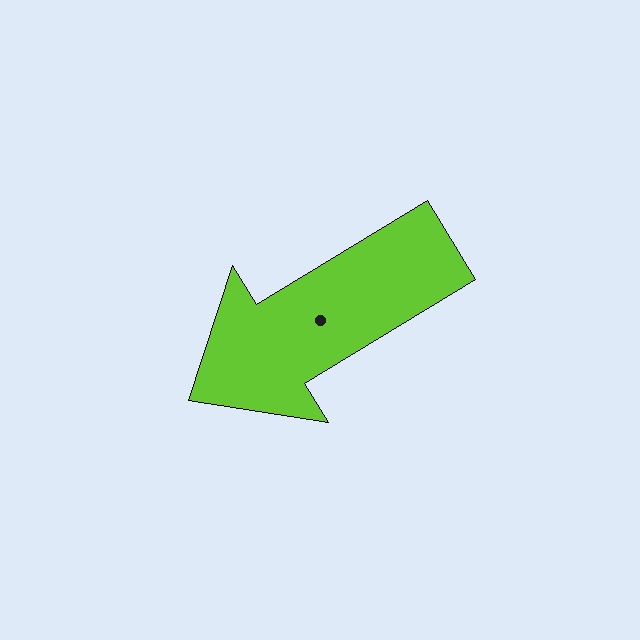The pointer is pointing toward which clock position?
Roughly 8 o'clock.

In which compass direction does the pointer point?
Southwest.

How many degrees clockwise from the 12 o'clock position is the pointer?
Approximately 239 degrees.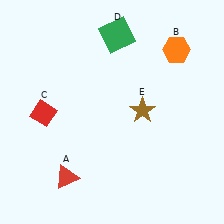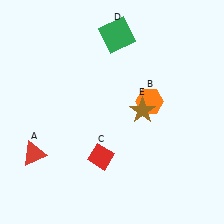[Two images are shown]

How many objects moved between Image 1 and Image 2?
3 objects moved between the two images.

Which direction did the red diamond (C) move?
The red diamond (C) moved right.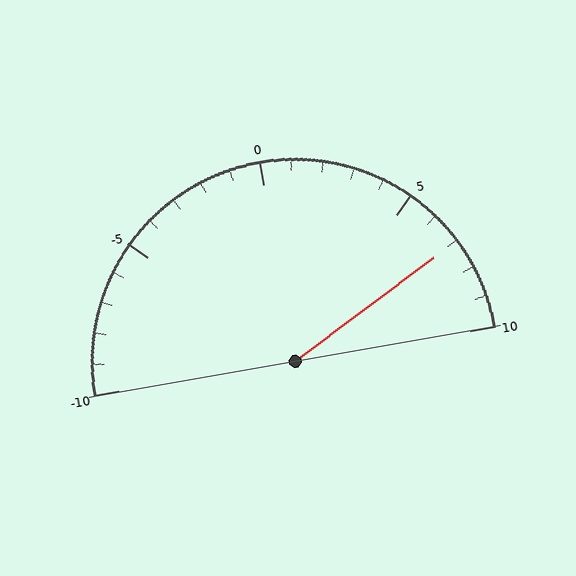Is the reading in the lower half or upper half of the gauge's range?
The reading is in the upper half of the range (-10 to 10).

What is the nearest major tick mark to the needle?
The nearest major tick mark is 5.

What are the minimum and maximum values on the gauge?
The gauge ranges from -10 to 10.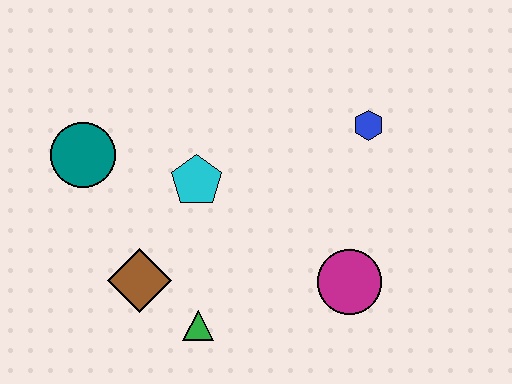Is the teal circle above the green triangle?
Yes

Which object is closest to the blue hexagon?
The magenta circle is closest to the blue hexagon.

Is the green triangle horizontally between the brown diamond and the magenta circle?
Yes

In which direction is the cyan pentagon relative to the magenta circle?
The cyan pentagon is to the left of the magenta circle.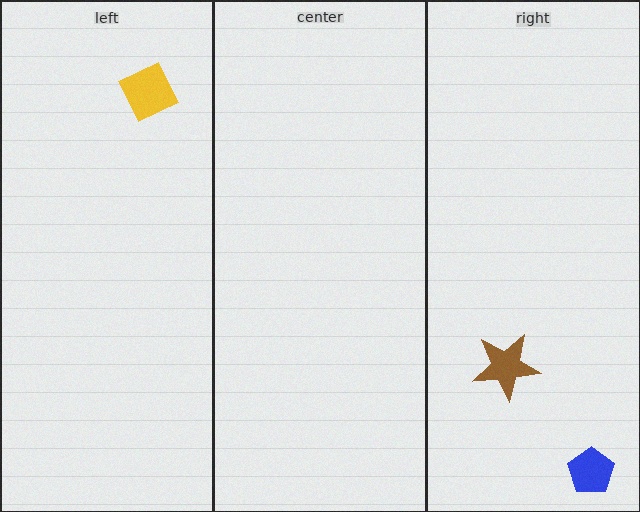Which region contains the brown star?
The right region.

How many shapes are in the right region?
2.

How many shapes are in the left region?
1.